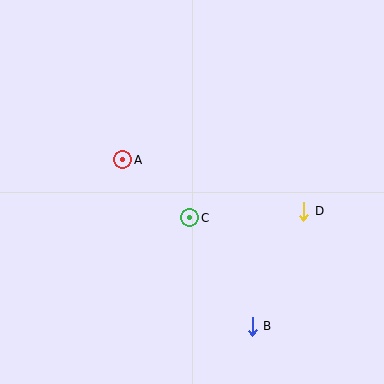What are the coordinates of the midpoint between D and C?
The midpoint between D and C is at (247, 215).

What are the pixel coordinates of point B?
Point B is at (252, 326).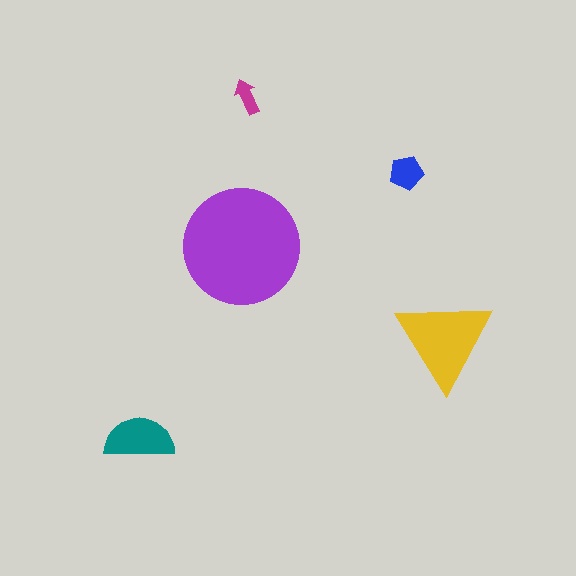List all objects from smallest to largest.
The magenta arrow, the blue pentagon, the teal semicircle, the yellow triangle, the purple circle.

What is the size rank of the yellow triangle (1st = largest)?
2nd.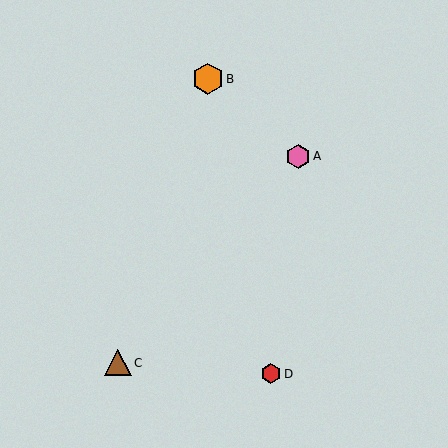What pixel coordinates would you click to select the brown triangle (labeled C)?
Click at (118, 363) to select the brown triangle C.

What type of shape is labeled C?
Shape C is a brown triangle.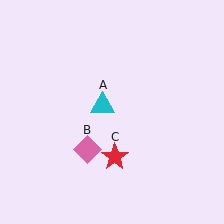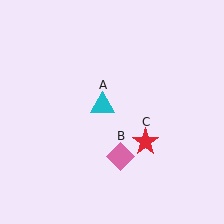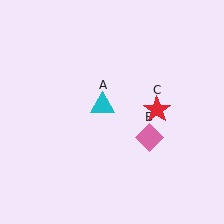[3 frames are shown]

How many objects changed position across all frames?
2 objects changed position: pink diamond (object B), red star (object C).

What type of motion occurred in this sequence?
The pink diamond (object B), red star (object C) rotated counterclockwise around the center of the scene.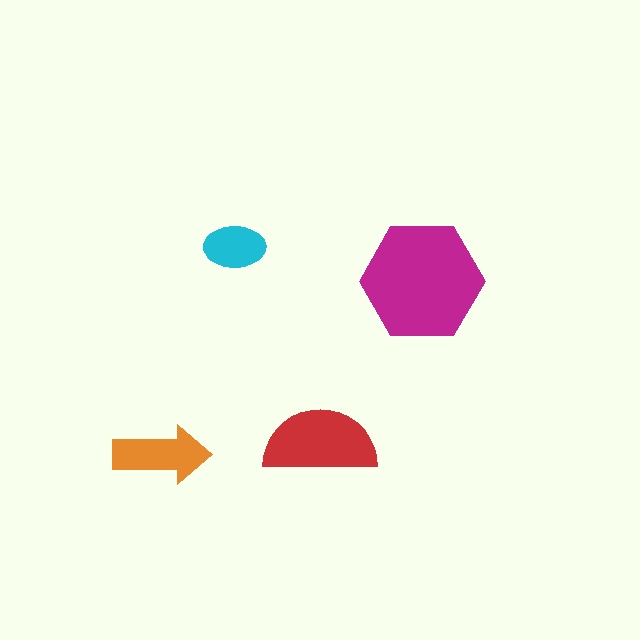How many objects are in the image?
There are 4 objects in the image.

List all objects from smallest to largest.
The cyan ellipse, the orange arrow, the red semicircle, the magenta hexagon.